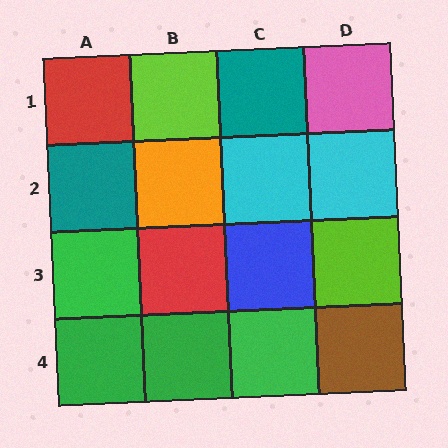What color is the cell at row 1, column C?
Teal.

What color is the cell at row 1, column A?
Red.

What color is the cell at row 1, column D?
Pink.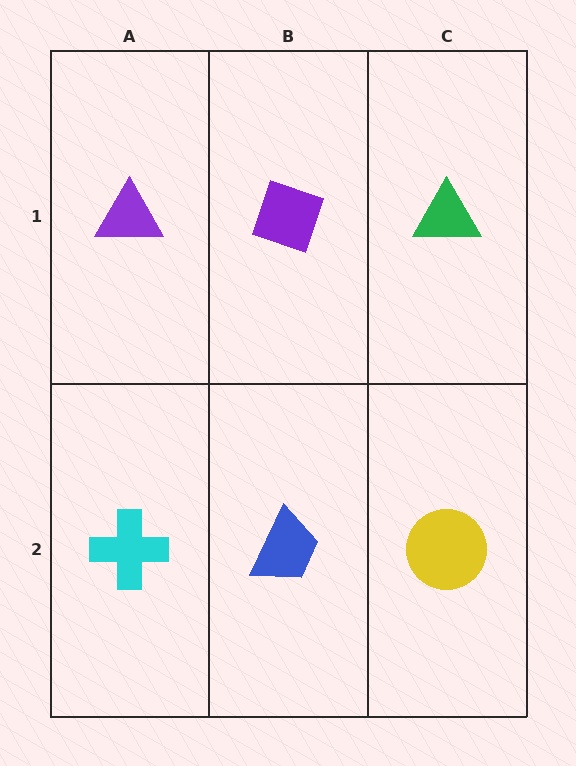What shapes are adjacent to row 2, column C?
A green triangle (row 1, column C), a blue trapezoid (row 2, column B).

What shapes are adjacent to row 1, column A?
A cyan cross (row 2, column A), a purple diamond (row 1, column B).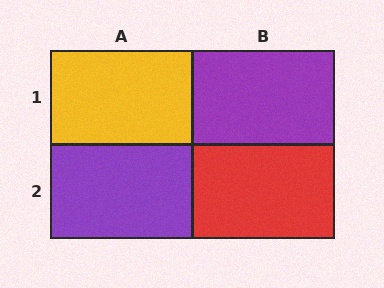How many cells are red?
1 cell is red.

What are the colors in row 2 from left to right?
Purple, red.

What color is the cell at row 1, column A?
Yellow.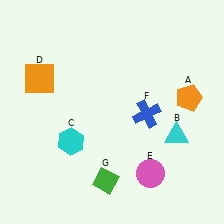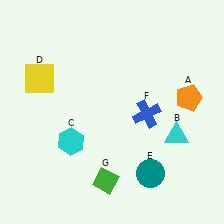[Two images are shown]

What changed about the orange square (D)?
In Image 1, D is orange. In Image 2, it changed to yellow.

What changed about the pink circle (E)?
In Image 1, E is pink. In Image 2, it changed to teal.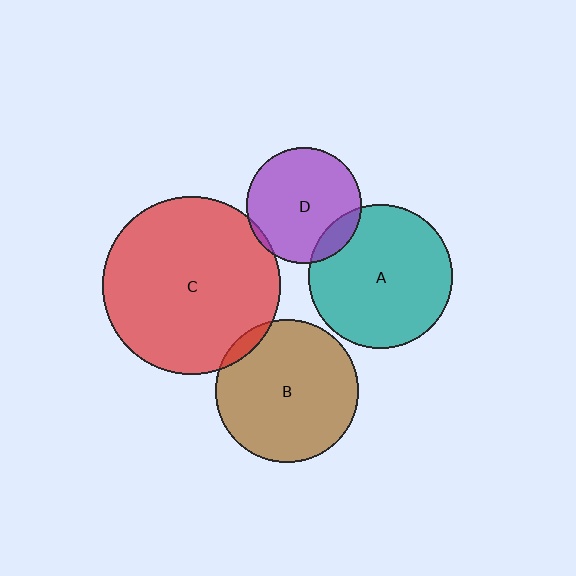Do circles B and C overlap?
Yes.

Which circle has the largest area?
Circle C (red).